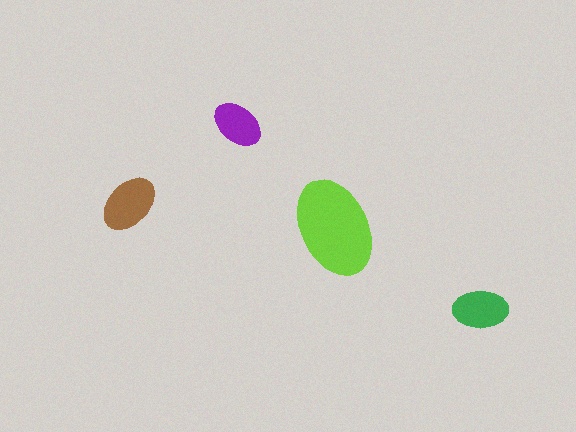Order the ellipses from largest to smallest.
the lime one, the brown one, the green one, the purple one.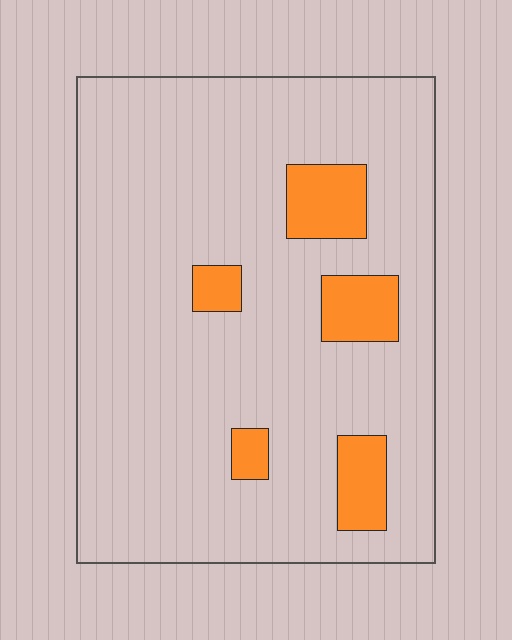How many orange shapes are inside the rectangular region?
5.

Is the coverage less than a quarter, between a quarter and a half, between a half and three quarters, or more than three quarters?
Less than a quarter.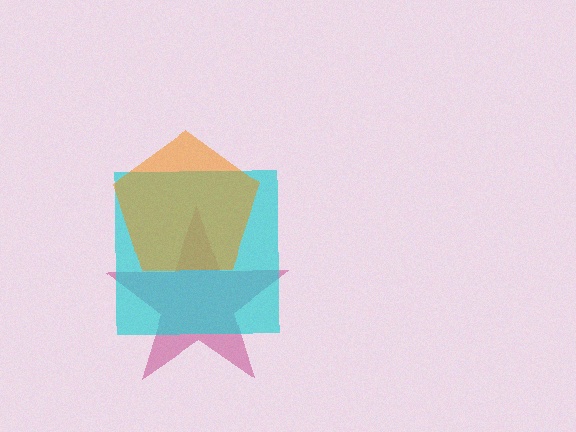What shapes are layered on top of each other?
The layered shapes are: a magenta star, a cyan square, an orange pentagon.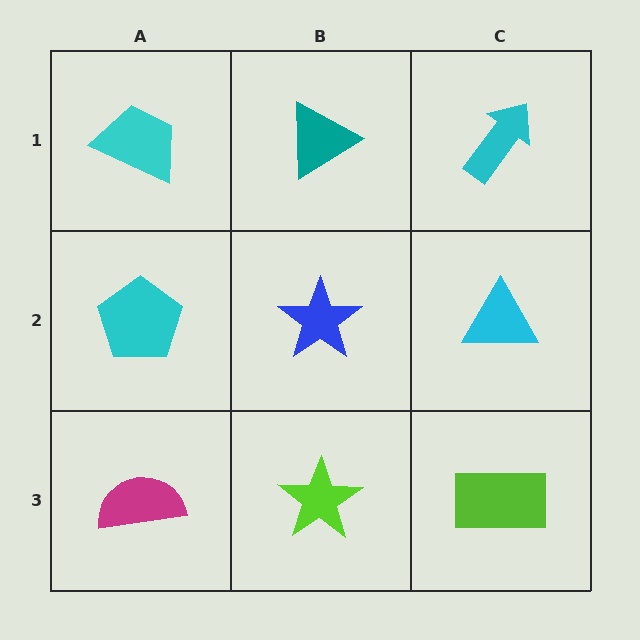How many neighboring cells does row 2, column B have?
4.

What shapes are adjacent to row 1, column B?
A blue star (row 2, column B), a cyan trapezoid (row 1, column A), a cyan arrow (row 1, column C).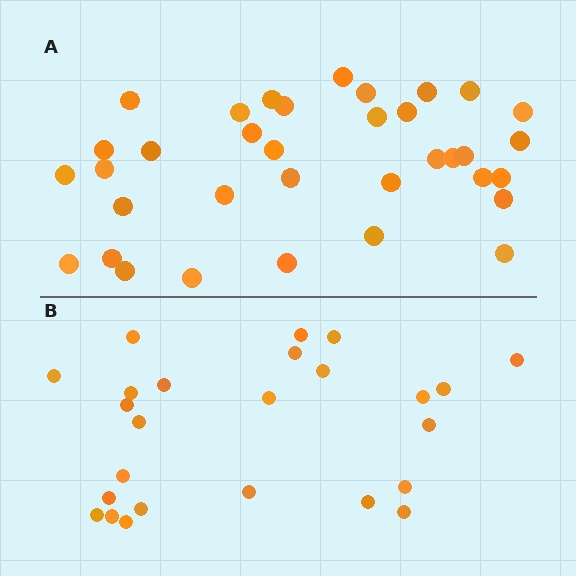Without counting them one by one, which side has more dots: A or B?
Region A (the top region) has more dots.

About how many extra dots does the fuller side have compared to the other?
Region A has roughly 10 or so more dots than region B.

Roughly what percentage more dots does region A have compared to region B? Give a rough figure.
About 40% more.